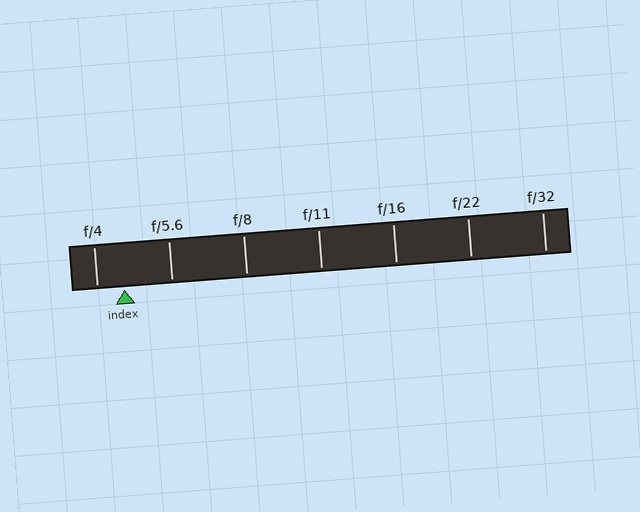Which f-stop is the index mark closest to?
The index mark is closest to f/4.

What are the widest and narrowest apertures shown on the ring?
The widest aperture shown is f/4 and the narrowest is f/32.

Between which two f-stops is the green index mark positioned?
The index mark is between f/4 and f/5.6.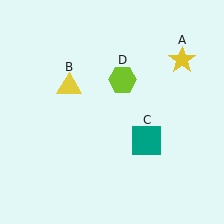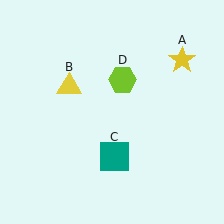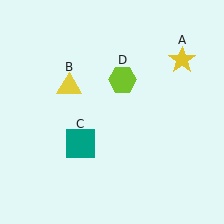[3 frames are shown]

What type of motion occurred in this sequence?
The teal square (object C) rotated clockwise around the center of the scene.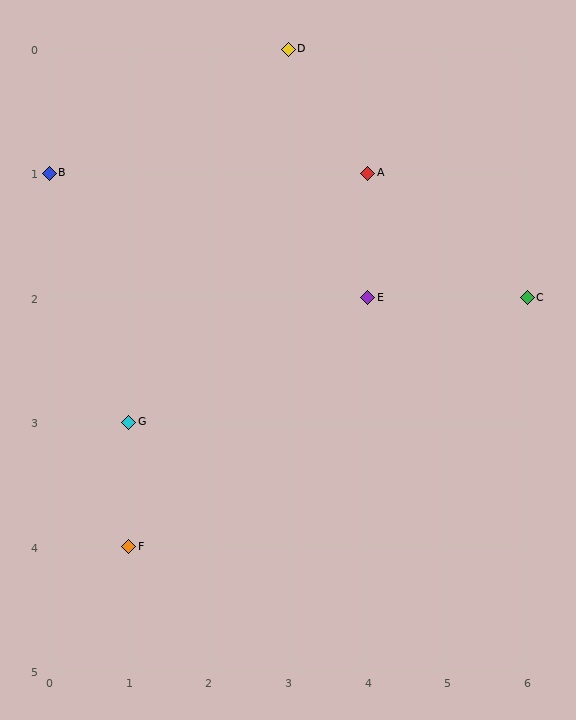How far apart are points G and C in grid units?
Points G and C are 5 columns and 1 row apart (about 5.1 grid units diagonally).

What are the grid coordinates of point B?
Point B is at grid coordinates (0, 1).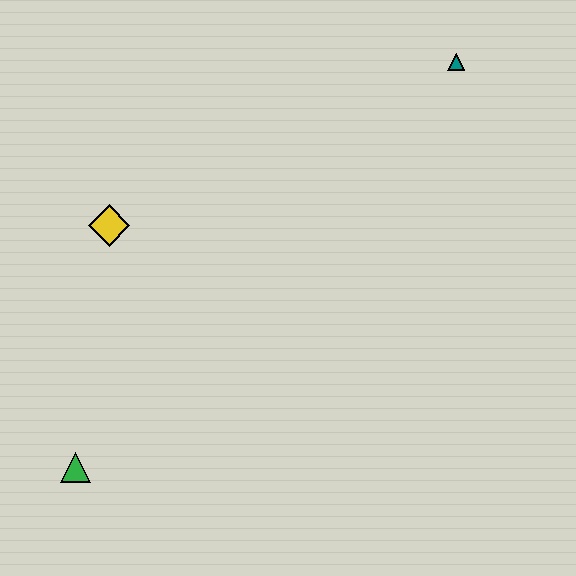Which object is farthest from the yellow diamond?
The teal triangle is farthest from the yellow diamond.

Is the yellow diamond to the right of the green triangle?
Yes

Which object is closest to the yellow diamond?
The green triangle is closest to the yellow diamond.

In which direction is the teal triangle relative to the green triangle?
The teal triangle is above the green triangle.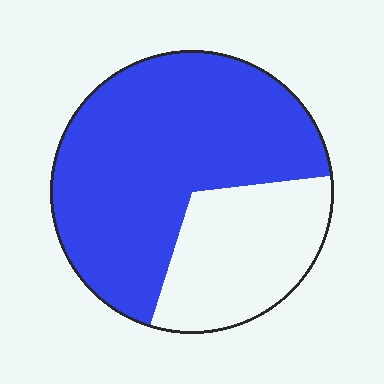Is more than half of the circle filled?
Yes.